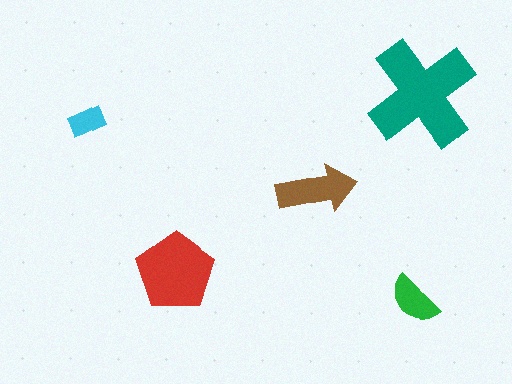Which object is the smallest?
The cyan rectangle.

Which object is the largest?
The teal cross.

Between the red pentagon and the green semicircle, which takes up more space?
The red pentagon.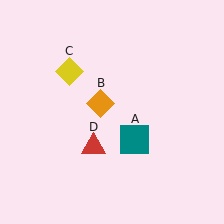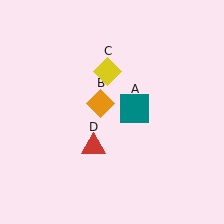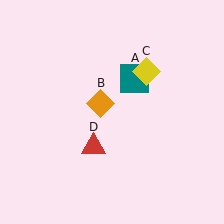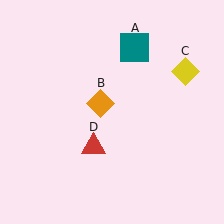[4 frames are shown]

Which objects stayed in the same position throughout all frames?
Orange diamond (object B) and red triangle (object D) remained stationary.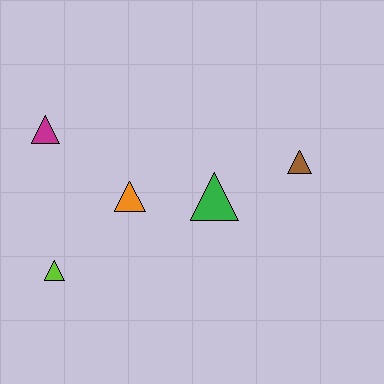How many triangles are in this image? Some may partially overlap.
There are 5 triangles.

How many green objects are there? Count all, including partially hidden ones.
There is 1 green object.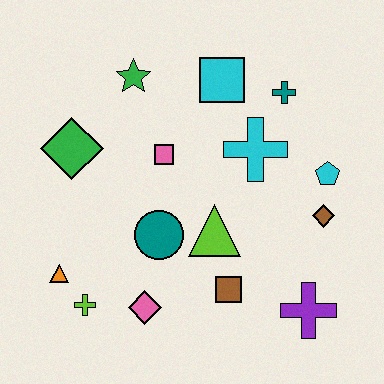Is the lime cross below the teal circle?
Yes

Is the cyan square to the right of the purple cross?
No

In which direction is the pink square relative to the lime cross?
The pink square is above the lime cross.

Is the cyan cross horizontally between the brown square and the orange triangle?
No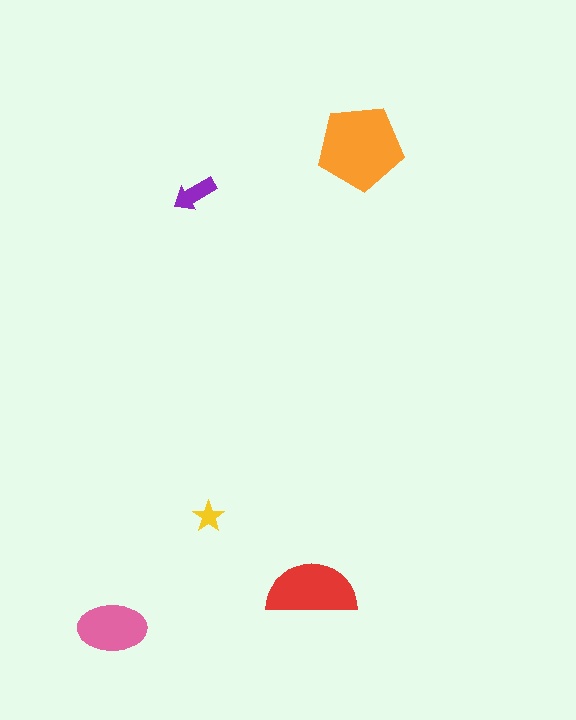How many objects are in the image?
There are 5 objects in the image.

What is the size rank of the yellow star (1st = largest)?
5th.